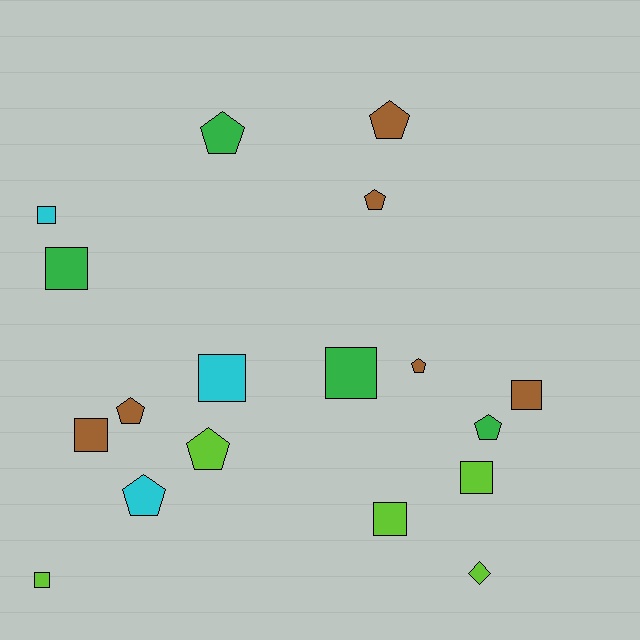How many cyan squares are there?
There are 2 cyan squares.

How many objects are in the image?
There are 18 objects.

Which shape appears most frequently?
Square, with 9 objects.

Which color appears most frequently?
Brown, with 6 objects.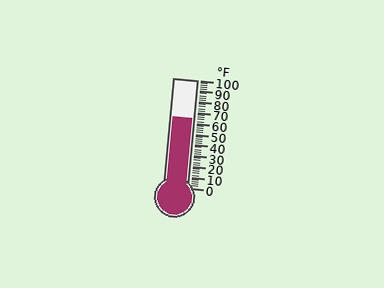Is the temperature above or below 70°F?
The temperature is below 70°F.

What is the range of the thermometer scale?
The thermometer scale ranges from 0°F to 100°F.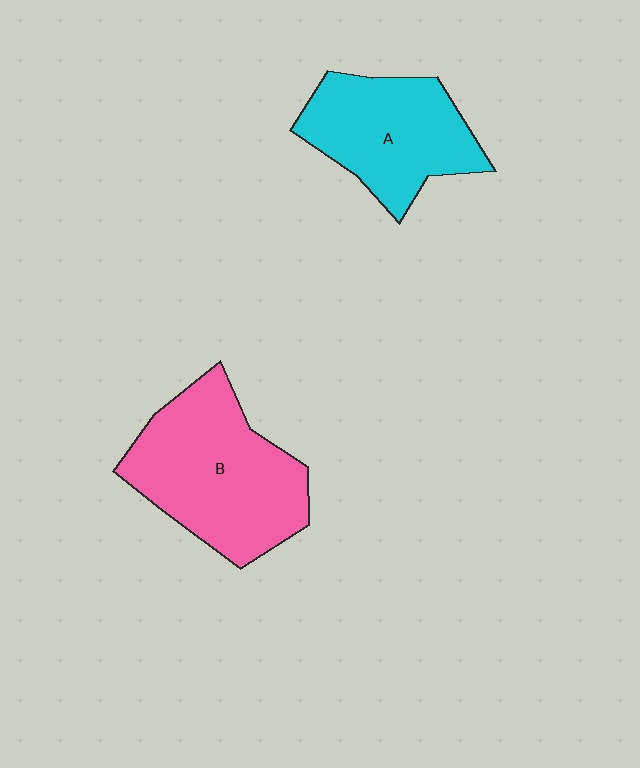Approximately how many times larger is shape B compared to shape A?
Approximately 1.3 times.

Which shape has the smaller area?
Shape A (cyan).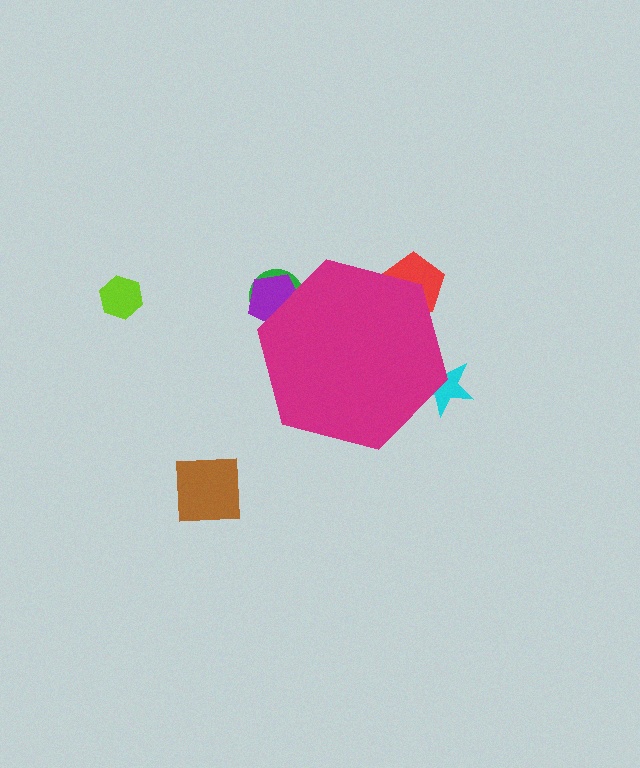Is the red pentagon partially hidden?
Yes, the red pentagon is partially hidden behind the magenta hexagon.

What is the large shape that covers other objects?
A magenta hexagon.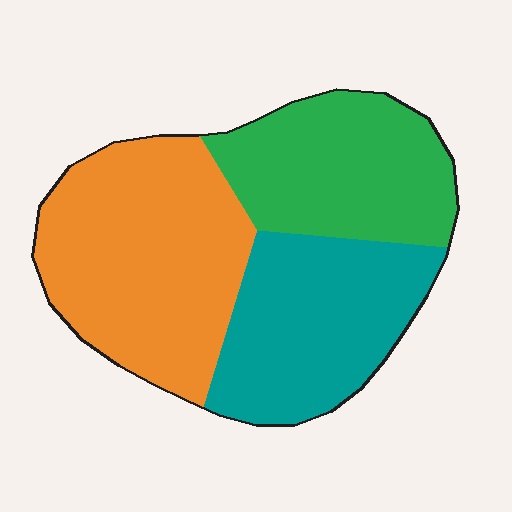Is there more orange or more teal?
Orange.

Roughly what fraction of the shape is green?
Green covers roughly 30% of the shape.